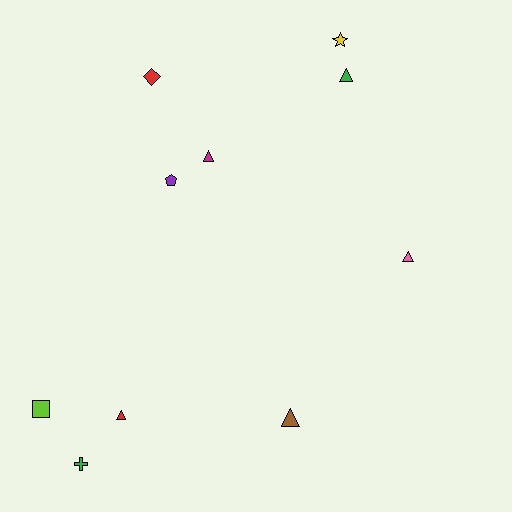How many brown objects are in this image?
There is 1 brown object.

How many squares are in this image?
There is 1 square.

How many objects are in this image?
There are 10 objects.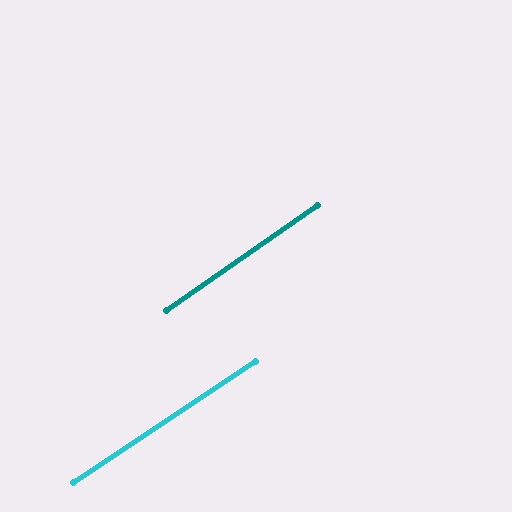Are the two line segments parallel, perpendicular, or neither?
Parallel — their directions differ by only 1.2°.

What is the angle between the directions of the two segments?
Approximately 1 degree.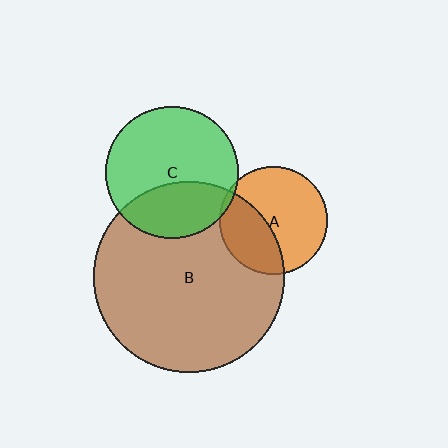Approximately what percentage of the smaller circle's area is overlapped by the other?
Approximately 35%.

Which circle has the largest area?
Circle B (brown).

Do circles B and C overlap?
Yes.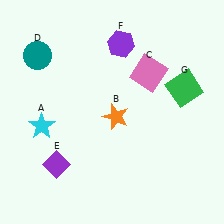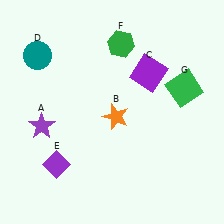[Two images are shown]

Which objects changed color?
A changed from cyan to purple. C changed from pink to purple. F changed from purple to green.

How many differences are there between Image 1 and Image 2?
There are 3 differences between the two images.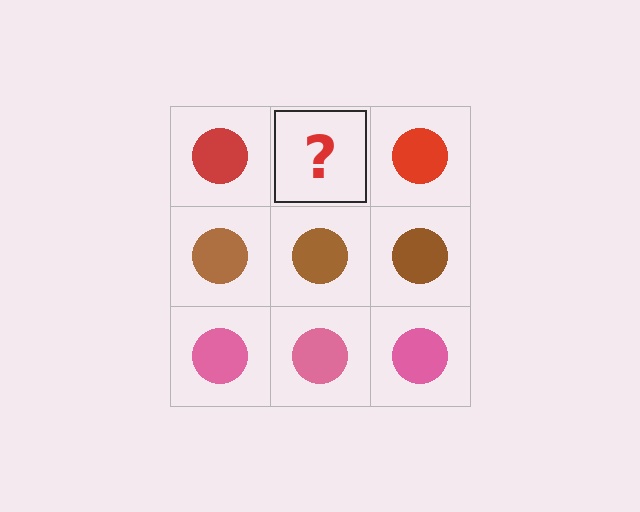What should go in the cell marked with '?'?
The missing cell should contain a red circle.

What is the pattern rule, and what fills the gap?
The rule is that each row has a consistent color. The gap should be filled with a red circle.